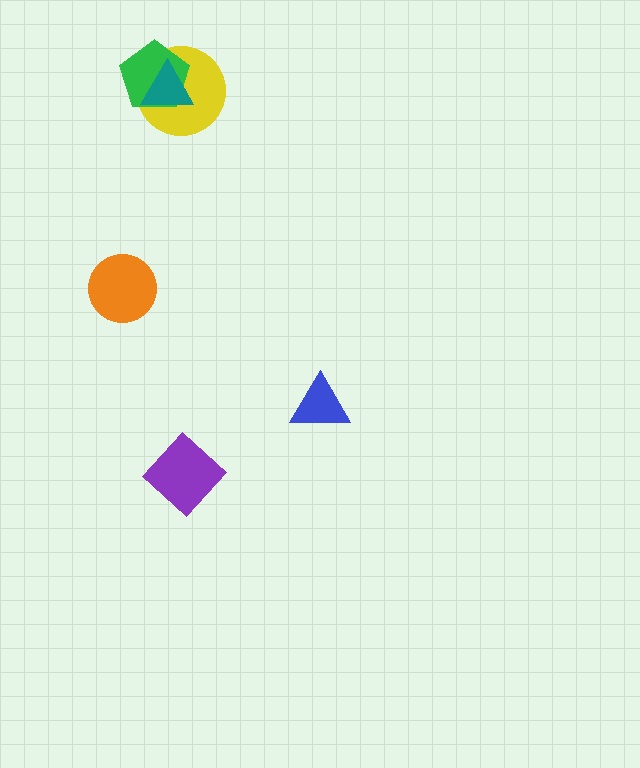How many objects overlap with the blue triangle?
0 objects overlap with the blue triangle.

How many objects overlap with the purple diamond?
0 objects overlap with the purple diamond.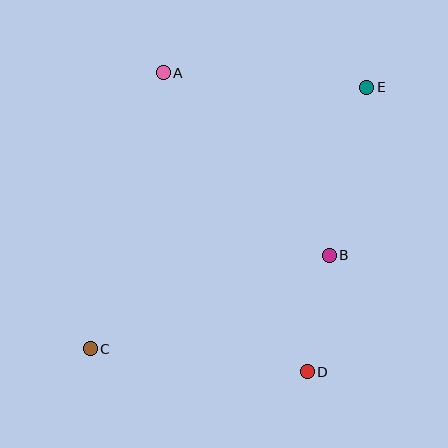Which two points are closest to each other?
Points B and D are closest to each other.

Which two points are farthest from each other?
Points C and E are farthest from each other.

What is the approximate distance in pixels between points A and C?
The distance between A and C is approximately 285 pixels.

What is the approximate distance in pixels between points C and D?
The distance between C and D is approximately 218 pixels.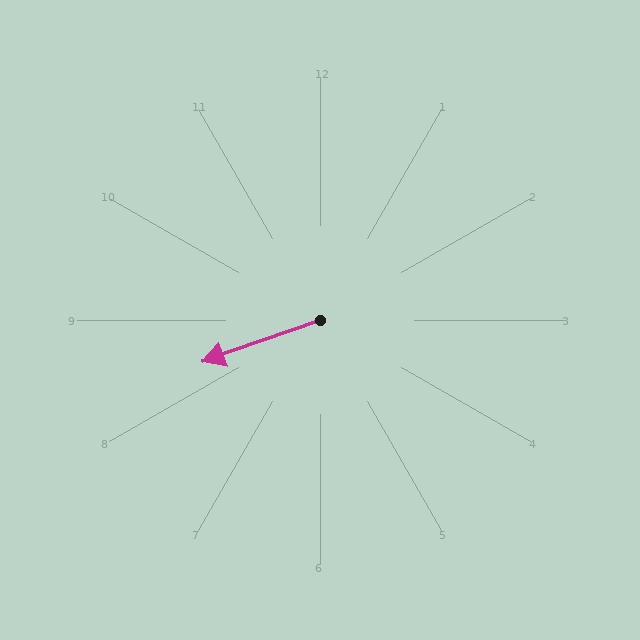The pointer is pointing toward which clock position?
Roughly 8 o'clock.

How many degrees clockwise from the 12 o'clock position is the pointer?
Approximately 251 degrees.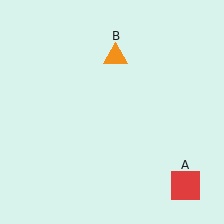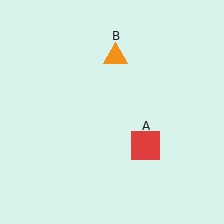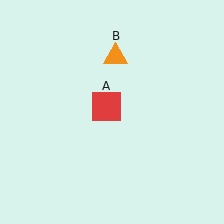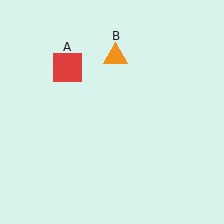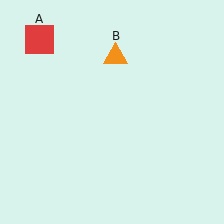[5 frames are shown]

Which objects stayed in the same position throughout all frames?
Orange triangle (object B) remained stationary.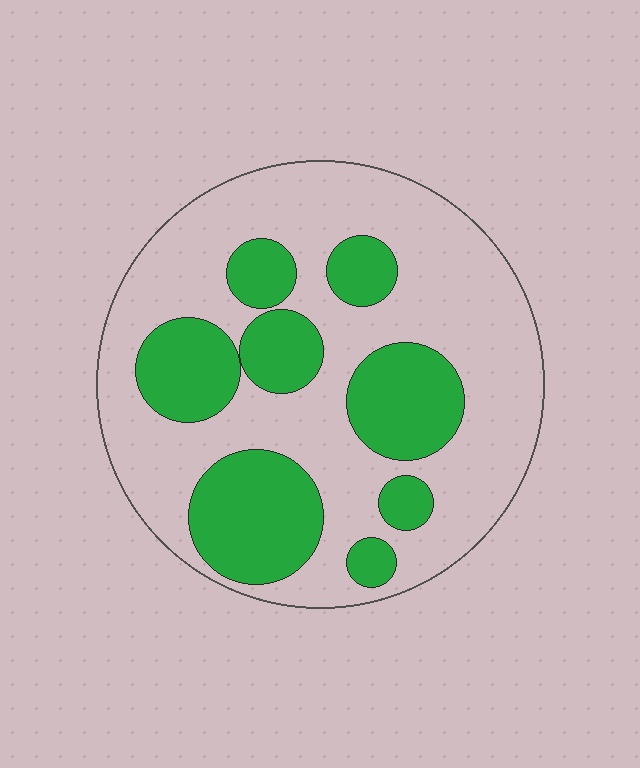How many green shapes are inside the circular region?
8.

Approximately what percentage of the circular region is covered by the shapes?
Approximately 35%.